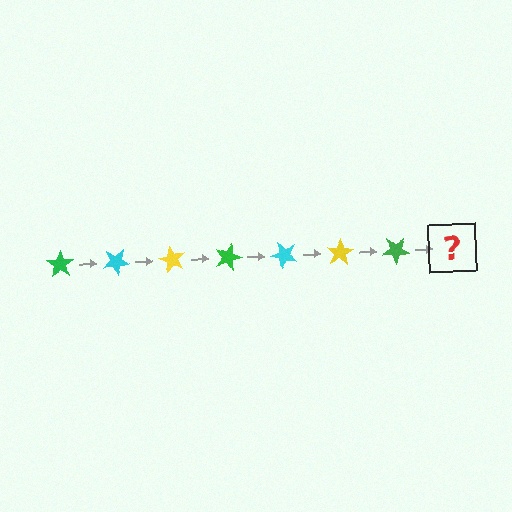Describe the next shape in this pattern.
It should be a cyan star, rotated 210 degrees from the start.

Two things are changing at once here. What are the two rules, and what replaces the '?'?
The two rules are that it rotates 30 degrees each step and the color cycles through green, cyan, and yellow. The '?' should be a cyan star, rotated 210 degrees from the start.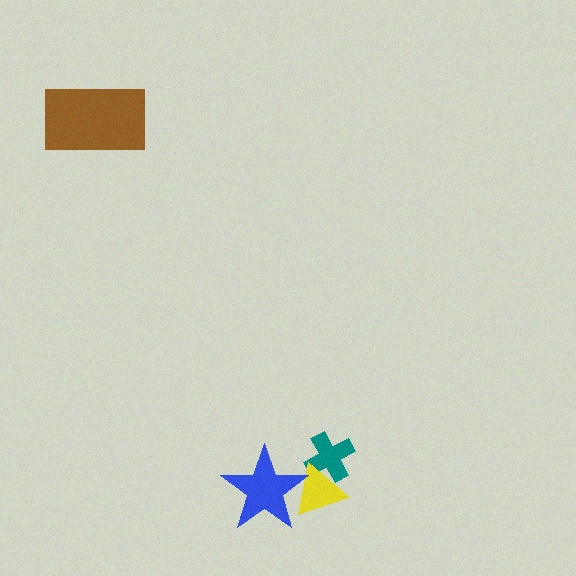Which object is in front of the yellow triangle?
The blue star is in front of the yellow triangle.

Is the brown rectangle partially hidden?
No, no other shape covers it.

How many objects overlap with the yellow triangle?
2 objects overlap with the yellow triangle.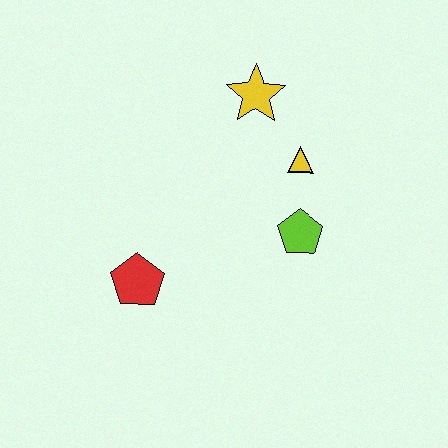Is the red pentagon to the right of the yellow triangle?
No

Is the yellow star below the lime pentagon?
No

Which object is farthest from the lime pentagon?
The red pentagon is farthest from the lime pentagon.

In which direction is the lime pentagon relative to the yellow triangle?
The lime pentagon is below the yellow triangle.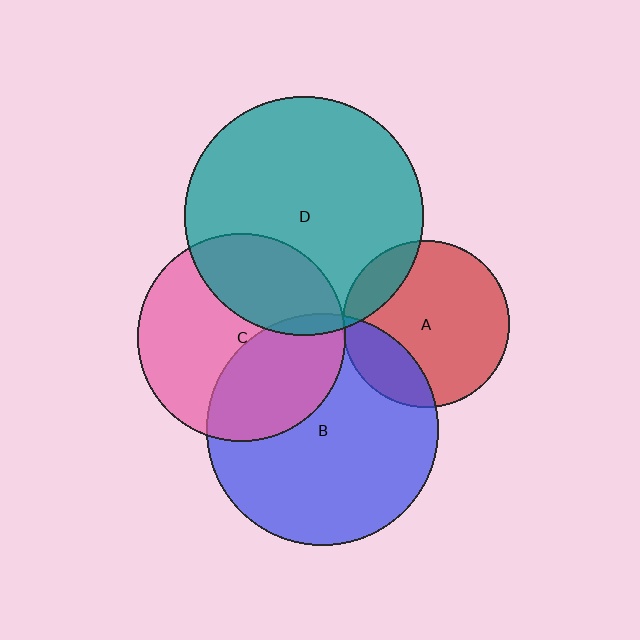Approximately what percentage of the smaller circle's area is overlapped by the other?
Approximately 20%.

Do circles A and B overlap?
Yes.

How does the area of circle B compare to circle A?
Approximately 1.9 times.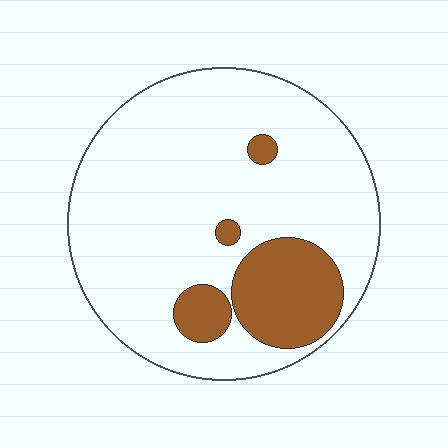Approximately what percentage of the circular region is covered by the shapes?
Approximately 20%.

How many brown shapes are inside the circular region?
4.